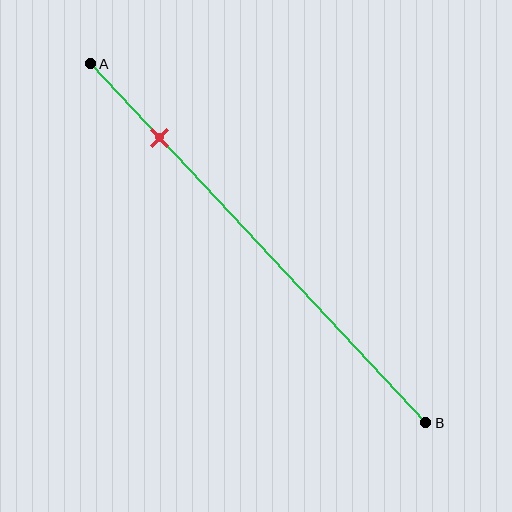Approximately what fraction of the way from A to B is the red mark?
The red mark is approximately 20% of the way from A to B.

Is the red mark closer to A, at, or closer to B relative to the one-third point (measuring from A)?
The red mark is closer to point A than the one-third point of segment AB.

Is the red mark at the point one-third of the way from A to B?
No, the mark is at about 20% from A, not at the 33% one-third point.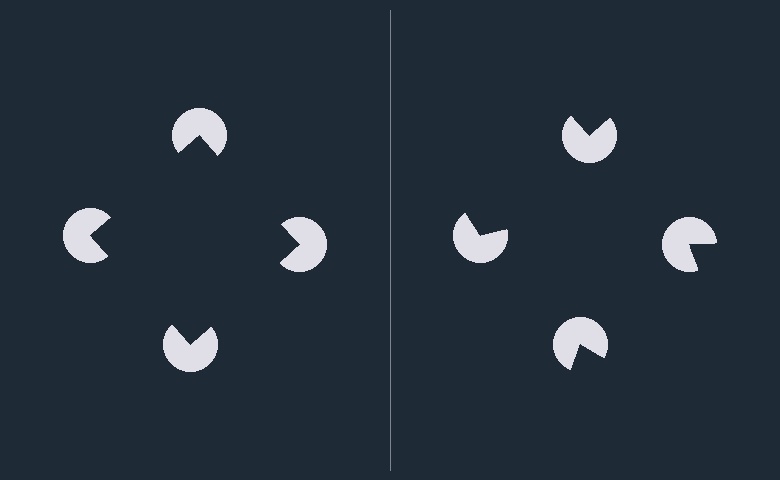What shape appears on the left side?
An illusory square.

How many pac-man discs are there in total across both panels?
8 — 4 on each side.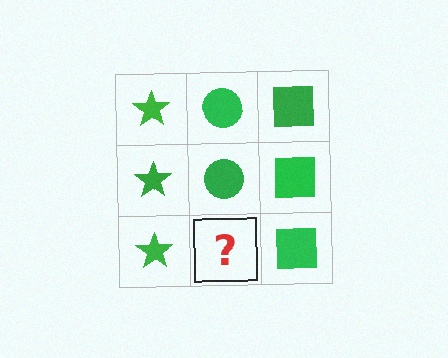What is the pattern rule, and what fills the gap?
The rule is that each column has a consistent shape. The gap should be filled with a green circle.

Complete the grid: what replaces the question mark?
The question mark should be replaced with a green circle.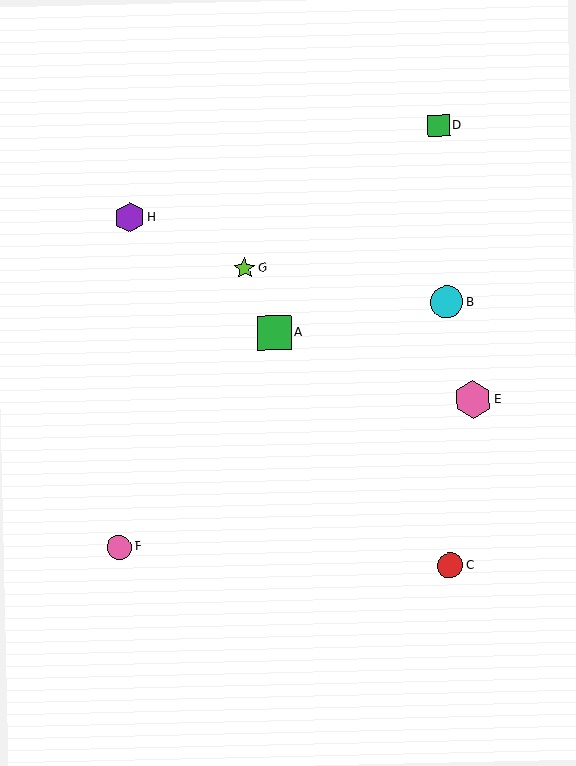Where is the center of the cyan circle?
The center of the cyan circle is at (447, 302).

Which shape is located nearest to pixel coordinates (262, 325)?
The green square (labeled A) at (274, 333) is nearest to that location.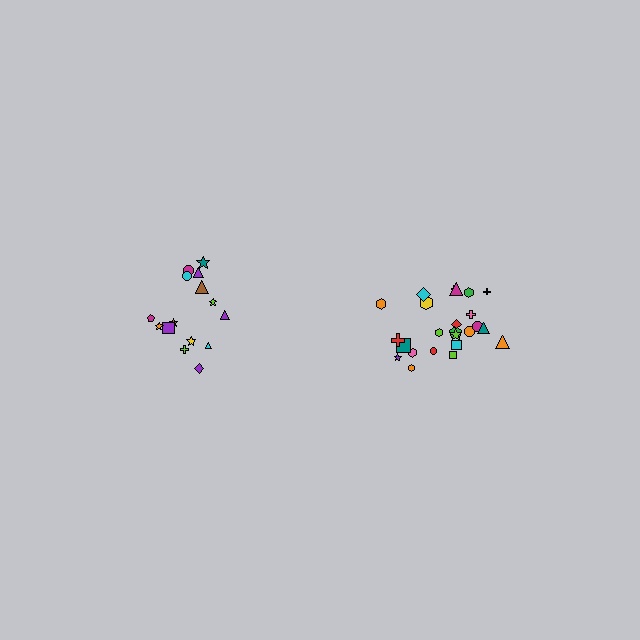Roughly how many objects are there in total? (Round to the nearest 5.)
Roughly 40 objects in total.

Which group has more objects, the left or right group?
The right group.